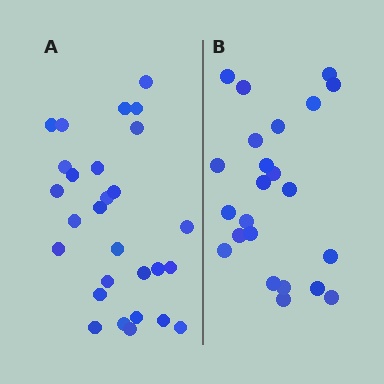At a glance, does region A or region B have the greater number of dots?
Region A (the left region) has more dots.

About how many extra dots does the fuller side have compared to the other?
Region A has about 5 more dots than region B.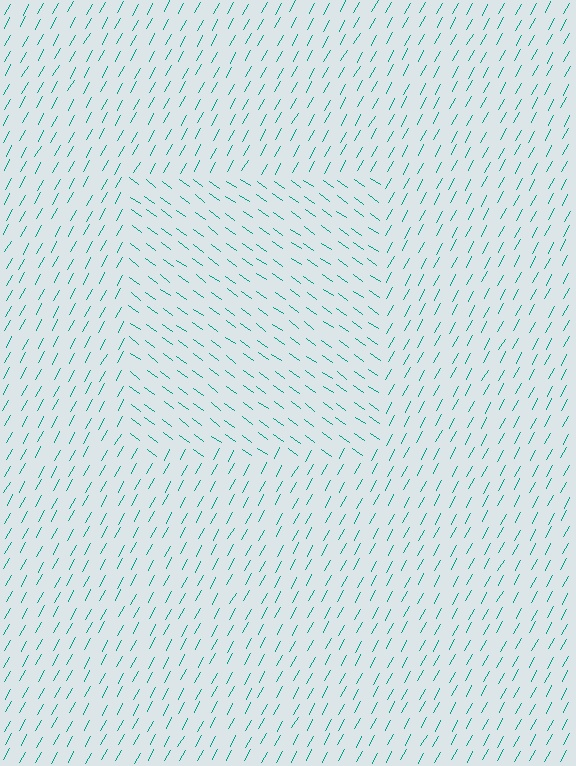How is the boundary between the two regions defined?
The boundary is defined purely by a change in line orientation (approximately 83 degrees difference). All lines are the same color and thickness.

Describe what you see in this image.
The image is filled with small teal line segments. A rectangle region in the image has lines oriented differently from the surrounding lines, creating a visible texture boundary.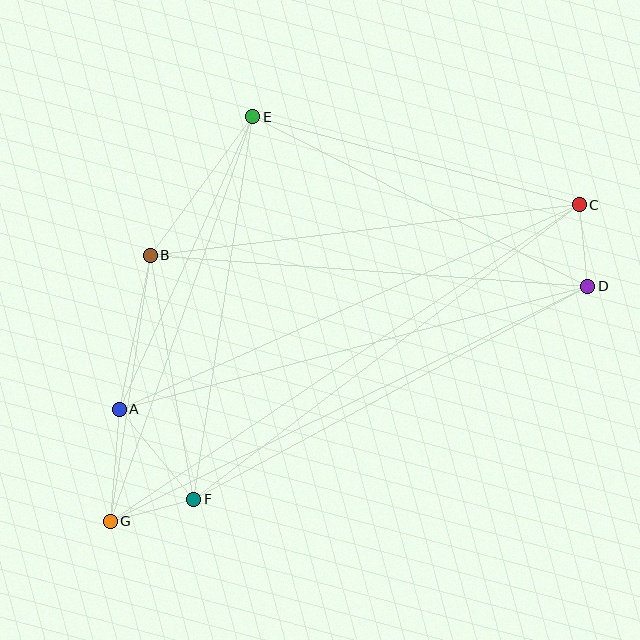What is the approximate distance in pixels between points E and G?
The distance between E and G is approximately 429 pixels.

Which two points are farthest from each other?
Points C and G are farthest from each other.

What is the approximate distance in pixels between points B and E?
The distance between B and E is approximately 172 pixels.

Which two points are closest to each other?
Points C and D are closest to each other.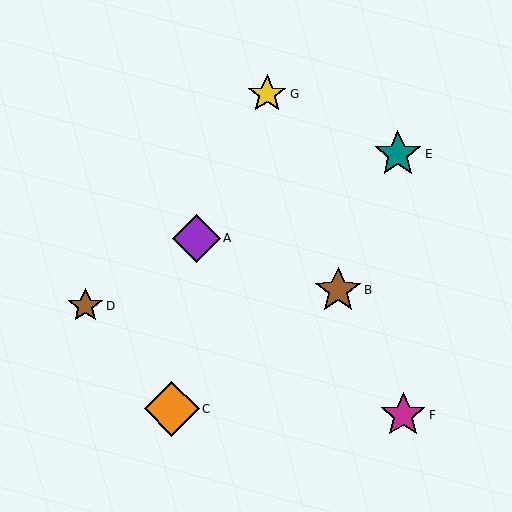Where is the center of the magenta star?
The center of the magenta star is at (403, 415).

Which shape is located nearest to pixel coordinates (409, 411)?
The magenta star (labeled F) at (403, 415) is nearest to that location.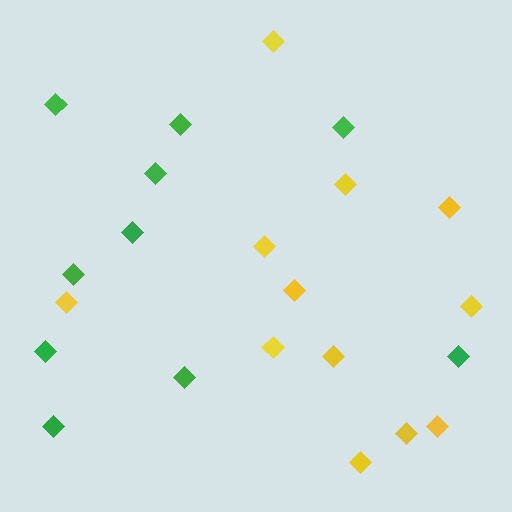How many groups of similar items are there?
There are 2 groups: one group of yellow diamonds (12) and one group of green diamonds (10).